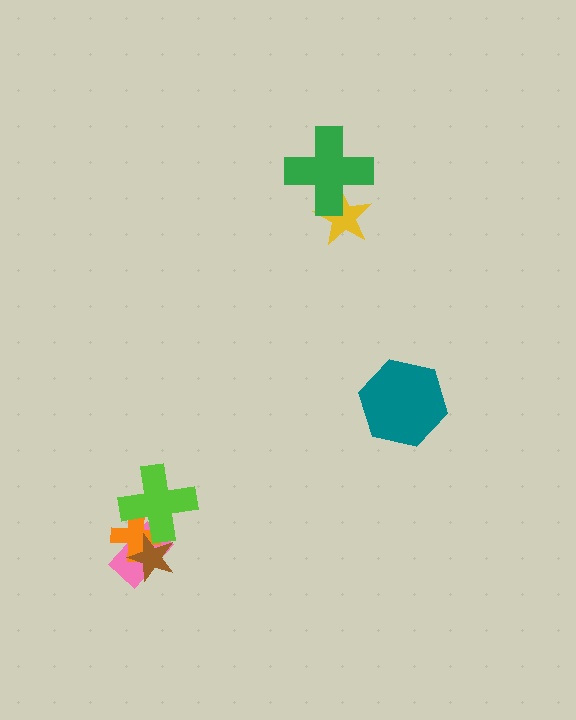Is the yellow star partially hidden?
Yes, it is partially covered by another shape.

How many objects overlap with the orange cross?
3 objects overlap with the orange cross.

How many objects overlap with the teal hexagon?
0 objects overlap with the teal hexagon.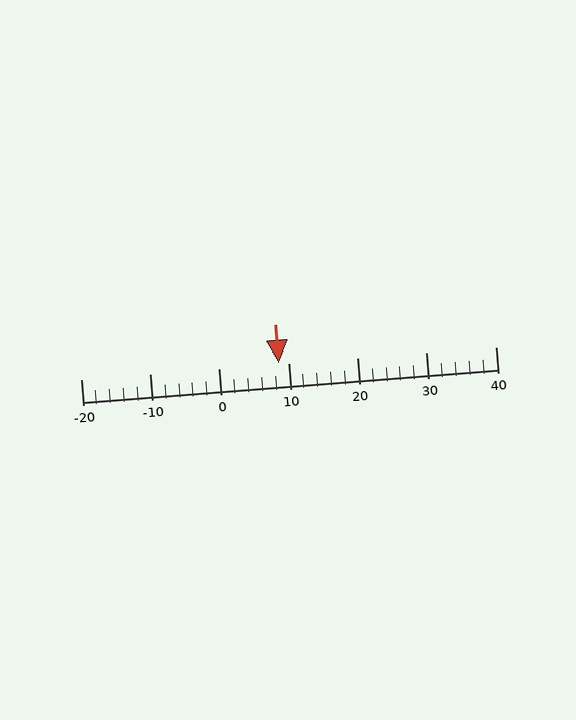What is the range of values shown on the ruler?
The ruler shows values from -20 to 40.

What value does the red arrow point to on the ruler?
The red arrow points to approximately 9.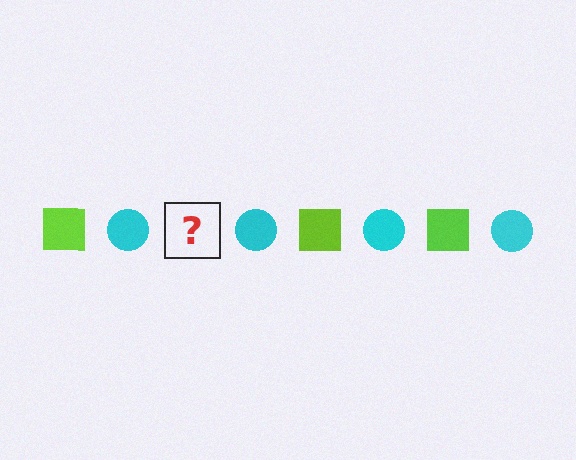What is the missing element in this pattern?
The missing element is a lime square.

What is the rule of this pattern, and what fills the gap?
The rule is that the pattern alternates between lime square and cyan circle. The gap should be filled with a lime square.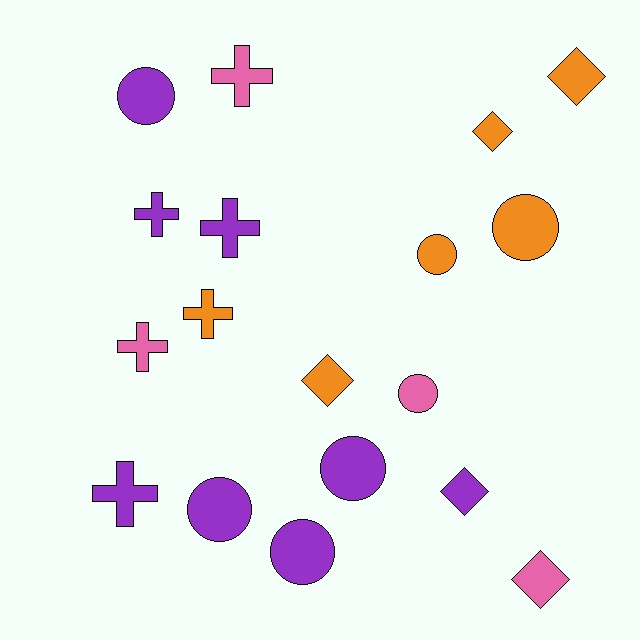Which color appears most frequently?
Purple, with 8 objects.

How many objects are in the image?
There are 18 objects.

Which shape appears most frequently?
Circle, with 7 objects.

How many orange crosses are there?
There is 1 orange cross.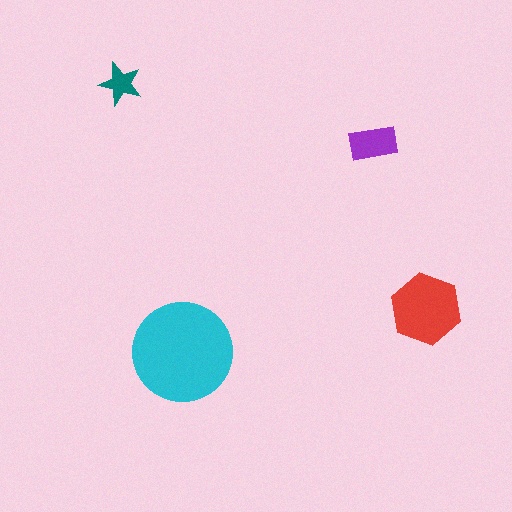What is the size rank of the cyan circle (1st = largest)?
1st.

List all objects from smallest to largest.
The teal star, the purple rectangle, the red hexagon, the cyan circle.